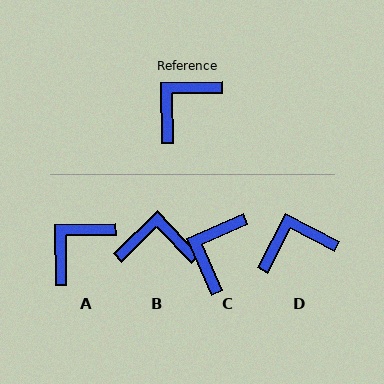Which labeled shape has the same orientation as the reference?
A.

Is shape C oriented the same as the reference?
No, it is off by about 23 degrees.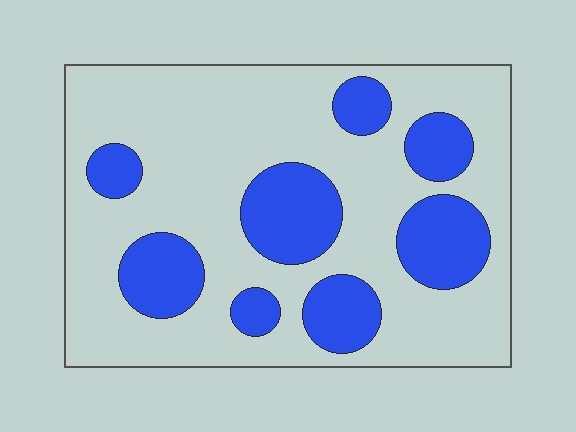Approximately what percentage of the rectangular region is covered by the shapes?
Approximately 30%.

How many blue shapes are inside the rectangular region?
8.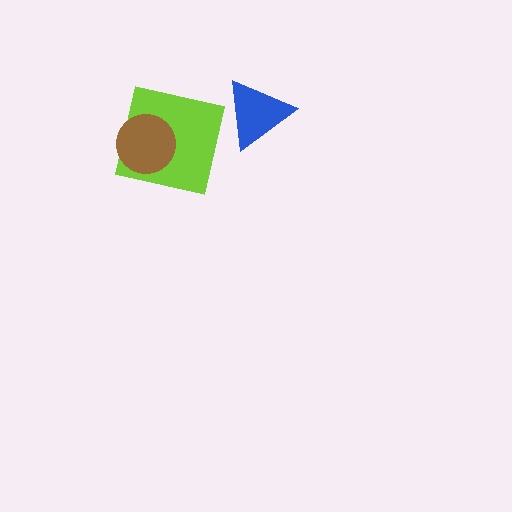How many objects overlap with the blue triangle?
0 objects overlap with the blue triangle.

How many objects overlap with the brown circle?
1 object overlaps with the brown circle.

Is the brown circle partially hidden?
No, no other shape covers it.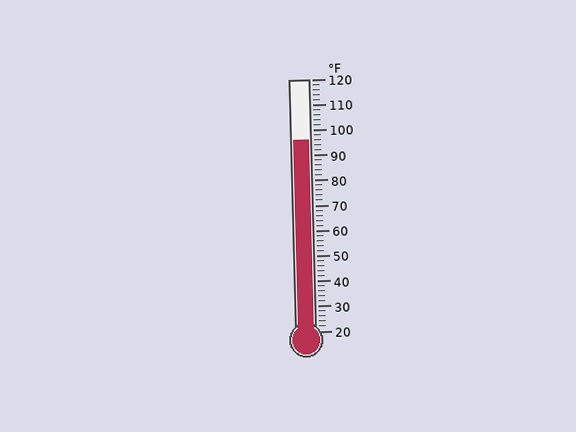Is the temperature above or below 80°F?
The temperature is above 80°F.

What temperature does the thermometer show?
The thermometer shows approximately 96°F.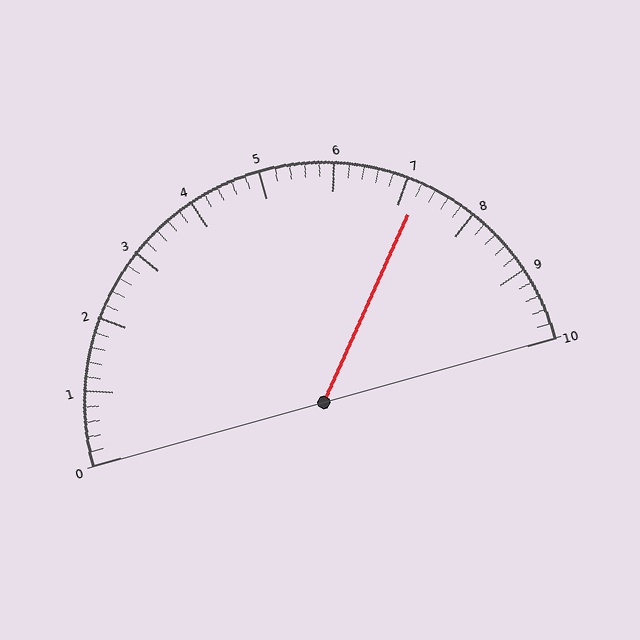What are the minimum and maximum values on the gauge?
The gauge ranges from 0 to 10.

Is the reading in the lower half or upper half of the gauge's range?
The reading is in the upper half of the range (0 to 10).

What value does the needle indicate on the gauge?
The needle indicates approximately 7.2.